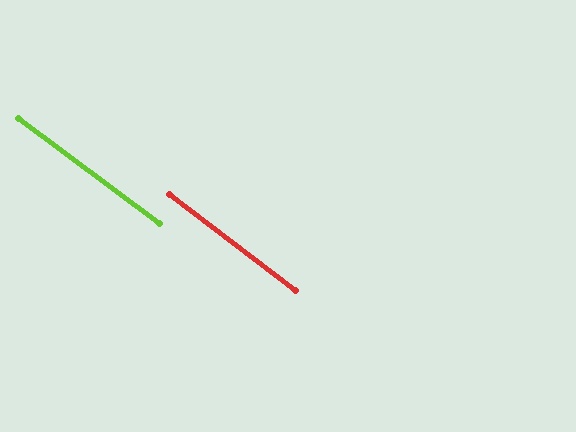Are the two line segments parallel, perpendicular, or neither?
Parallel — their directions differ by only 0.9°.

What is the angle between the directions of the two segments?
Approximately 1 degree.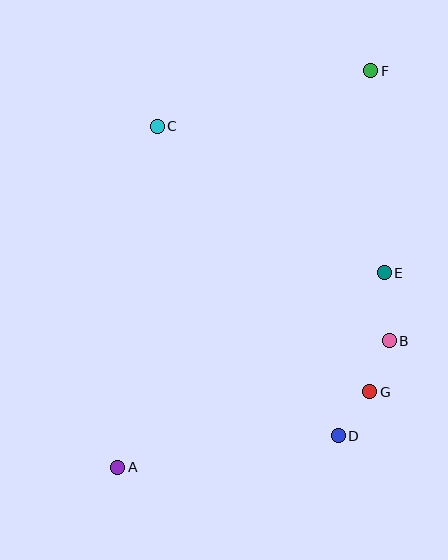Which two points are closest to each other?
Points D and G are closest to each other.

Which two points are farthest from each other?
Points A and F are farthest from each other.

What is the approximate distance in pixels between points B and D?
The distance between B and D is approximately 108 pixels.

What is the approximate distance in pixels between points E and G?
The distance between E and G is approximately 120 pixels.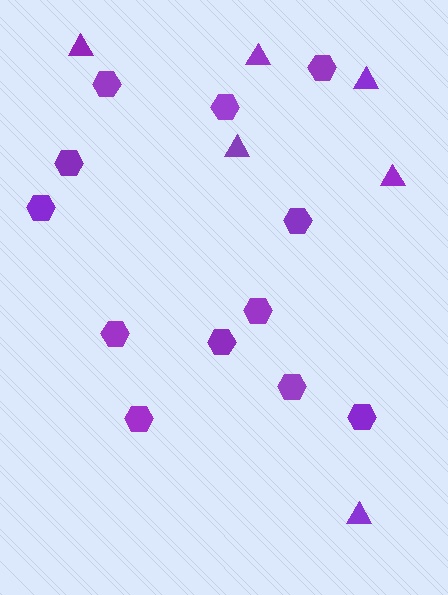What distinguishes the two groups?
There are 2 groups: one group of hexagons (12) and one group of triangles (6).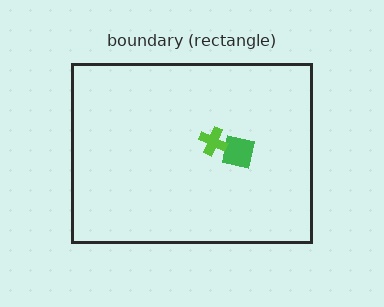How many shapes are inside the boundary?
2 inside, 0 outside.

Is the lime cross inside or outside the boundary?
Inside.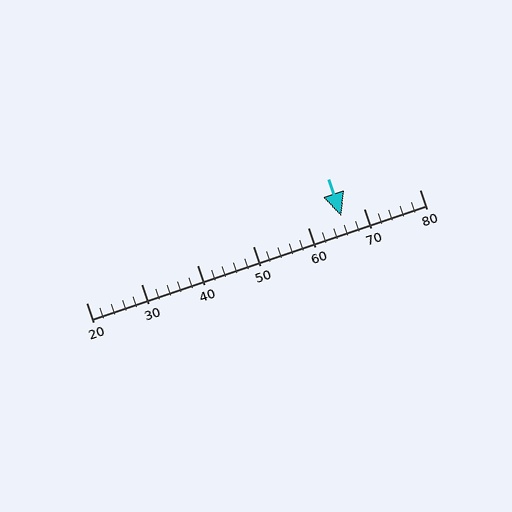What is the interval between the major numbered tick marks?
The major tick marks are spaced 10 units apart.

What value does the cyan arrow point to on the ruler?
The cyan arrow points to approximately 66.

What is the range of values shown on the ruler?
The ruler shows values from 20 to 80.